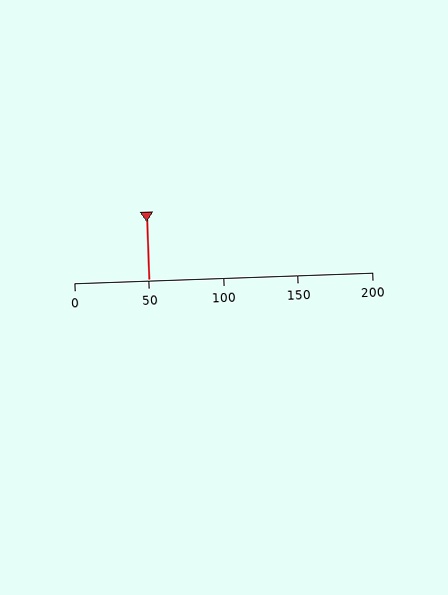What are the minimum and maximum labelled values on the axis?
The axis runs from 0 to 200.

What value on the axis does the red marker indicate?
The marker indicates approximately 50.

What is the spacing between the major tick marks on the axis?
The major ticks are spaced 50 apart.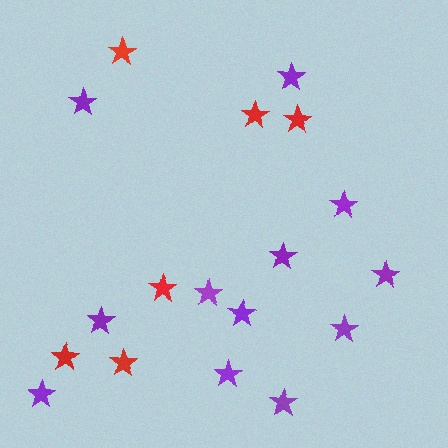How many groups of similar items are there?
There are 2 groups: one group of red stars (6) and one group of purple stars (12).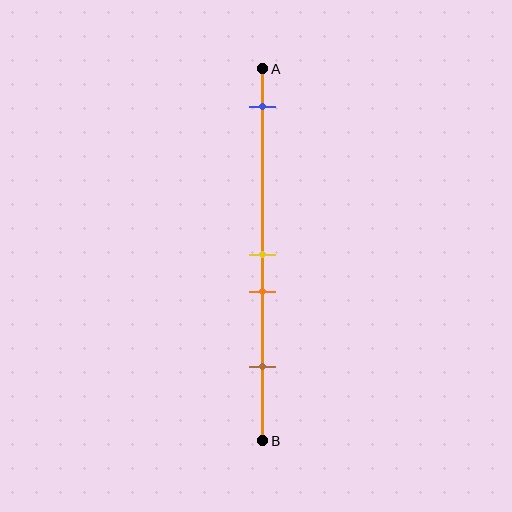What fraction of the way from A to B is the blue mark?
The blue mark is approximately 10% (0.1) of the way from A to B.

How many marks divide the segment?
There are 4 marks dividing the segment.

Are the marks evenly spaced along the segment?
No, the marks are not evenly spaced.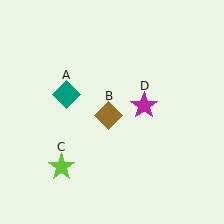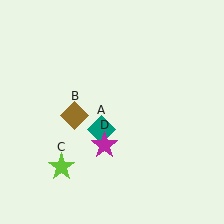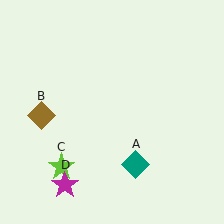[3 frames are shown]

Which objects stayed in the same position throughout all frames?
Lime star (object C) remained stationary.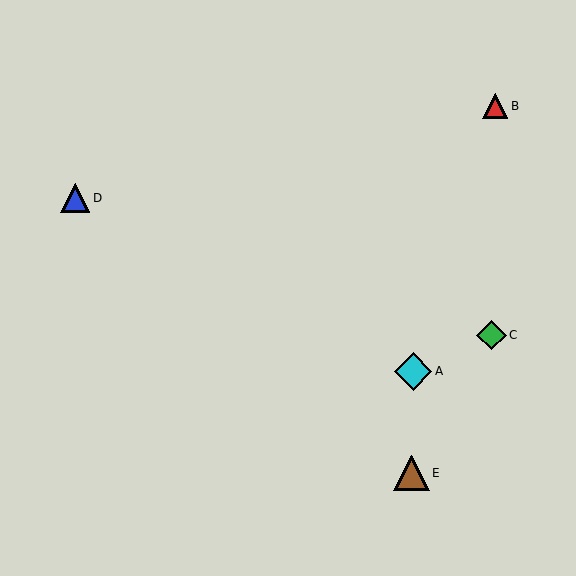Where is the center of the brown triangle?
The center of the brown triangle is at (412, 473).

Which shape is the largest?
The cyan diamond (labeled A) is the largest.